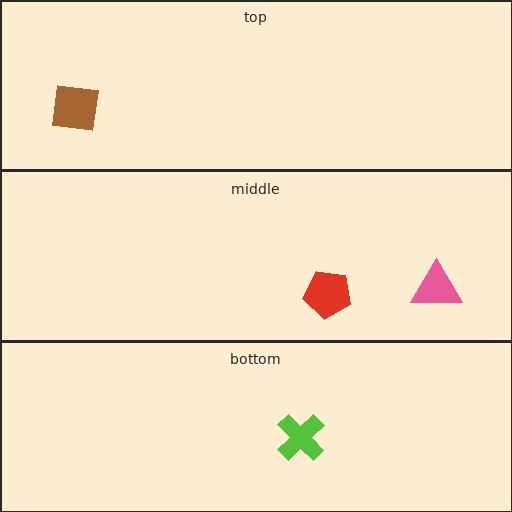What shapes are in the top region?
The brown square.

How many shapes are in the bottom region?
1.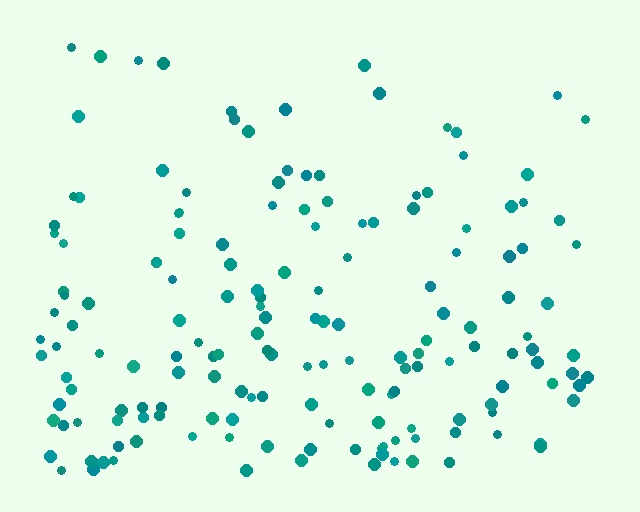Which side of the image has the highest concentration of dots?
The bottom.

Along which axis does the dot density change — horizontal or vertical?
Vertical.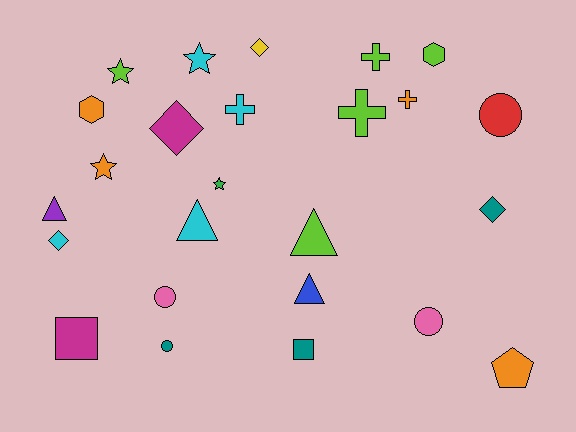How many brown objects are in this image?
There are no brown objects.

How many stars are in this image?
There are 4 stars.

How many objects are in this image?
There are 25 objects.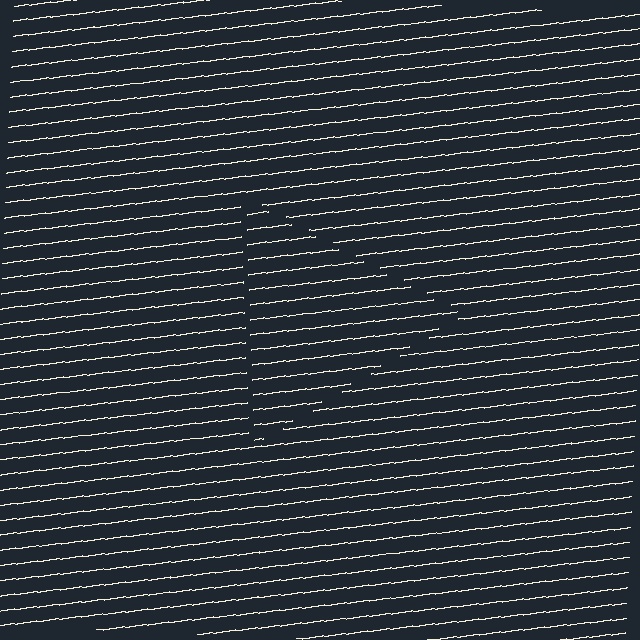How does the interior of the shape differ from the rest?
The interior of the shape contains the same grating, shifted by half a period — the contour is defined by the phase discontinuity where line-ends from the inner and outer gratings abut.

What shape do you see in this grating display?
An illusory triangle. The interior of the shape contains the same grating, shifted by half a period — the contour is defined by the phase discontinuity where line-ends from the inner and outer gratings abut.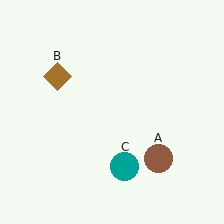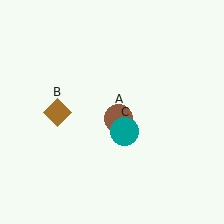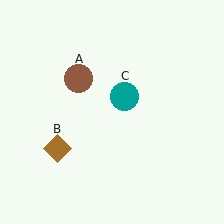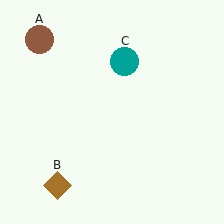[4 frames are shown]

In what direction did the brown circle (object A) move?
The brown circle (object A) moved up and to the left.